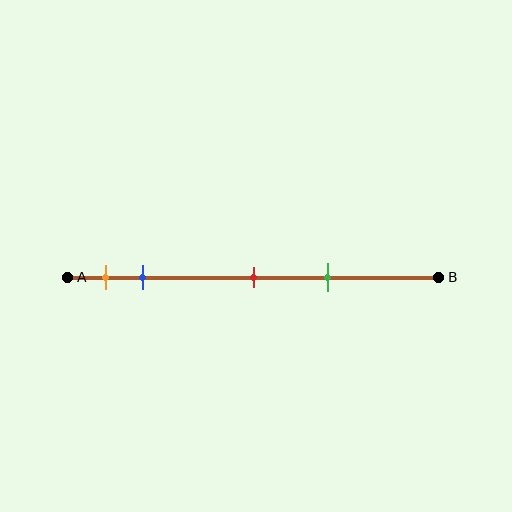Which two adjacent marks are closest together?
The orange and blue marks are the closest adjacent pair.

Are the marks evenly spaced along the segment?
No, the marks are not evenly spaced.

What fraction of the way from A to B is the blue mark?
The blue mark is approximately 20% (0.2) of the way from A to B.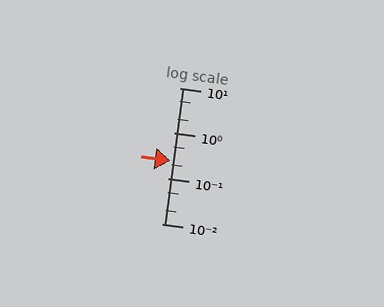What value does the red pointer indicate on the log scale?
The pointer indicates approximately 0.24.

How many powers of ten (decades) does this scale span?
The scale spans 3 decades, from 0.01 to 10.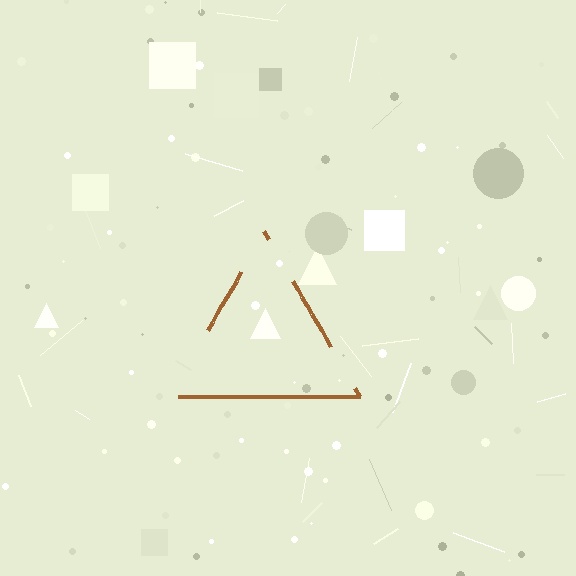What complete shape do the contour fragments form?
The contour fragments form a triangle.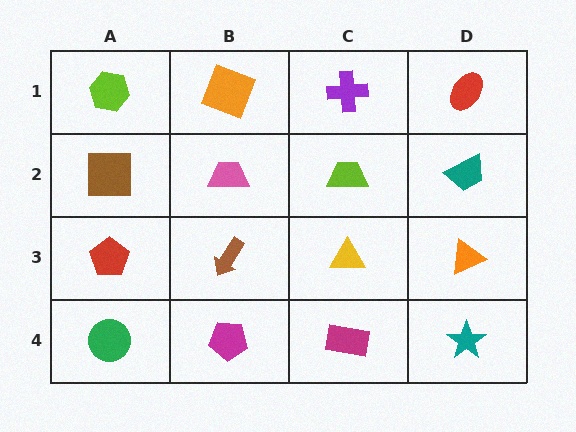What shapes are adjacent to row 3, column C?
A lime trapezoid (row 2, column C), a magenta rectangle (row 4, column C), a brown arrow (row 3, column B), an orange triangle (row 3, column D).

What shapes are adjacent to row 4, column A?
A red pentagon (row 3, column A), a magenta pentagon (row 4, column B).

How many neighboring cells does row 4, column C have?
3.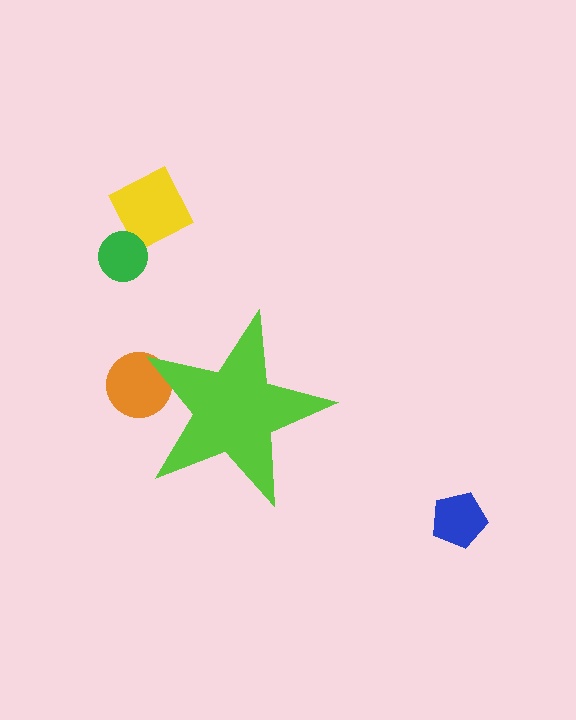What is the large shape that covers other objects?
A lime star.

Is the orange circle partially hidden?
Yes, the orange circle is partially hidden behind the lime star.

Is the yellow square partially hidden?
No, the yellow square is fully visible.